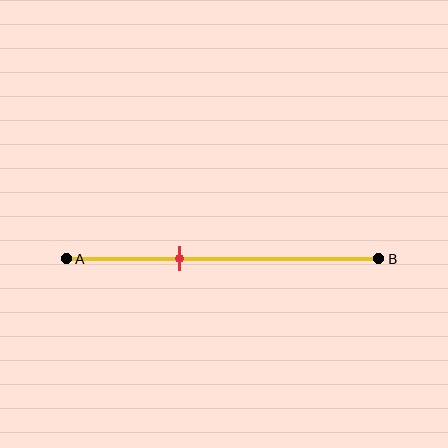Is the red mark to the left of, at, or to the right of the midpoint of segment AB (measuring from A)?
The red mark is to the left of the midpoint of segment AB.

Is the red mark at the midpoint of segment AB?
No, the mark is at about 35% from A, not at the 50% midpoint.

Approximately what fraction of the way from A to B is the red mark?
The red mark is approximately 35% of the way from A to B.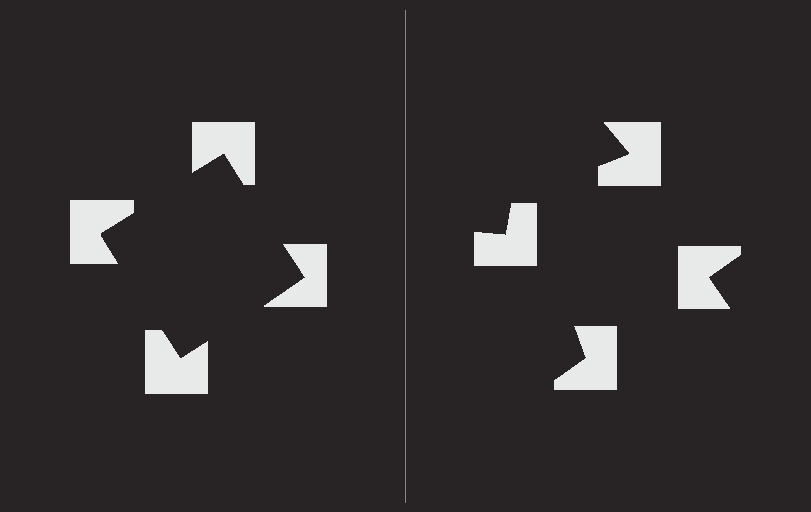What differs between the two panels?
The notched squares are positioned identically on both sides; only the wedge orientations differ. On the left they align to a square; on the right they are misaligned.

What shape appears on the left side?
An illusory square.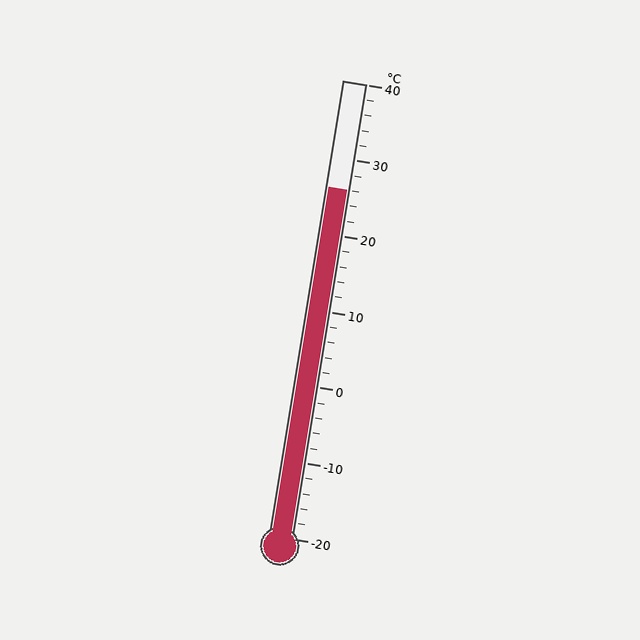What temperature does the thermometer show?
The thermometer shows approximately 26°C.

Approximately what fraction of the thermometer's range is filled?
The thermometer is filled to approximately 75% of its range.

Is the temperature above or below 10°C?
The temperature is above 10°C.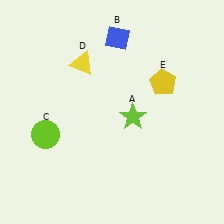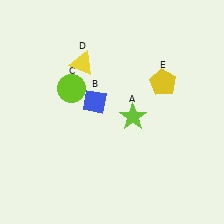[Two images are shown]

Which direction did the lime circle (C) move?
The lime circle (C) moved up.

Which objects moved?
The objects that moved are: the blue diamond (B), the lime circle (C).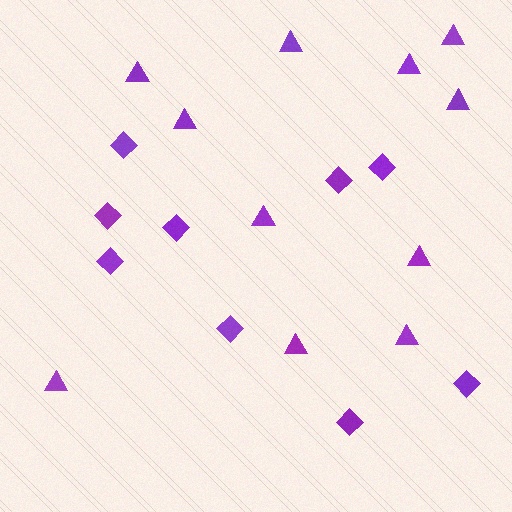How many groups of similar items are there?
There are 2 groups: one group of diamonds (9) and one group of triangles (11).